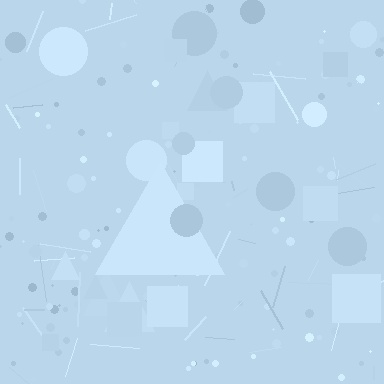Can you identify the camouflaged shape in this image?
The camouflaged shape is a triangle.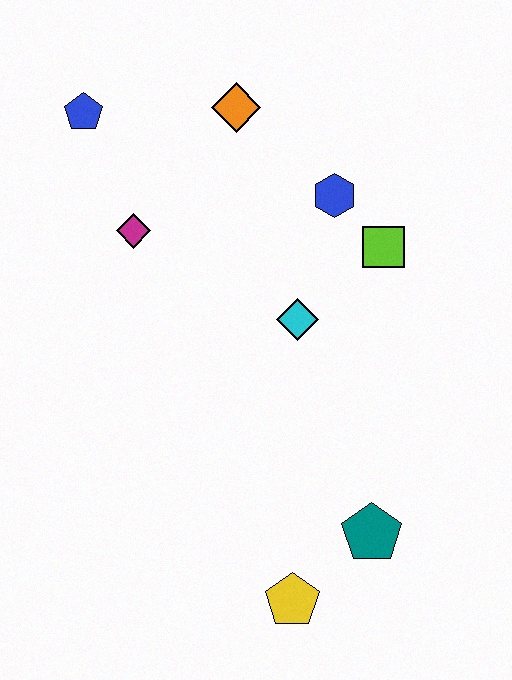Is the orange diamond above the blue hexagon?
Yes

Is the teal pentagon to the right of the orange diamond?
Yes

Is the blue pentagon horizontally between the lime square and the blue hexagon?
No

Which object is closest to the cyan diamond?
The lime square is closest to the cyan diamond.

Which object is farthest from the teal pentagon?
The blue pentagon is farthest from the teal pentagon.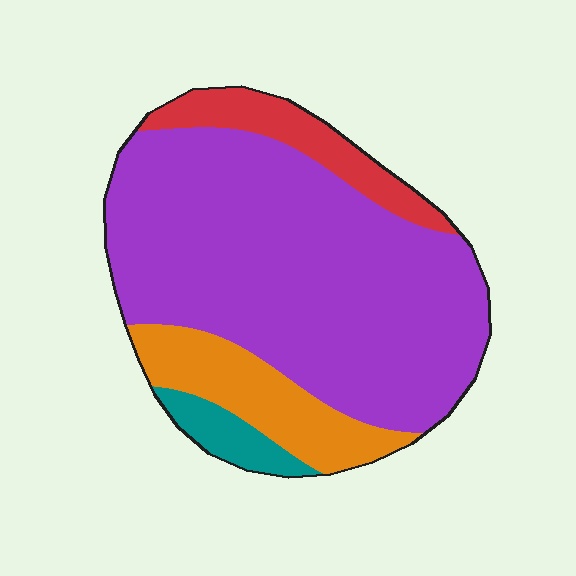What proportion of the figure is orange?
Orange takes up less than a sixth of the figure.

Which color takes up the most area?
Purple, at roughly 70%.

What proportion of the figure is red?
Red takes up about one tenth (1/10) of the figure.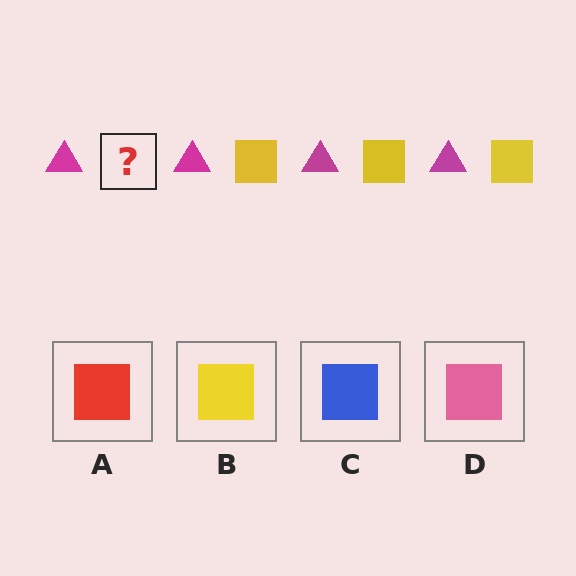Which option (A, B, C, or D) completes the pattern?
B.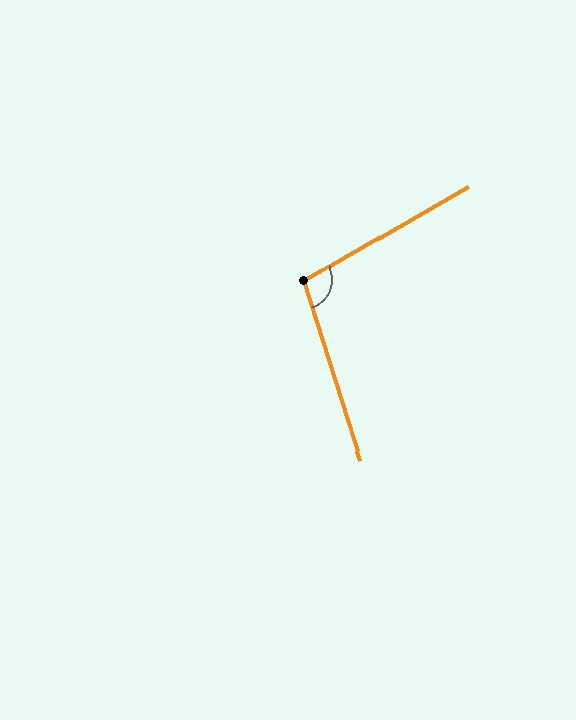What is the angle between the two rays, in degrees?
Approximately 102 degrees.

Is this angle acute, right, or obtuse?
It is obtuse.